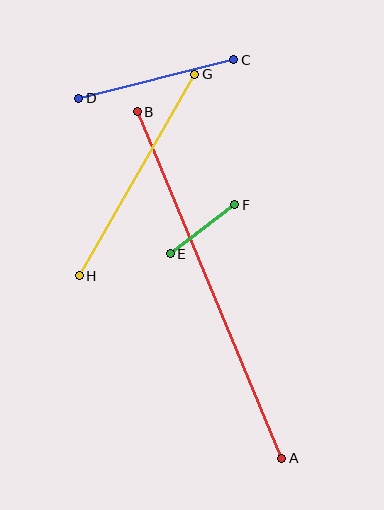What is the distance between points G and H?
The distance is approximately 233 pixels.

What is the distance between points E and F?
The distance is approximately 81 pixels.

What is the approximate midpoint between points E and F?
The midpoint is at approximately (202, 229) pixels.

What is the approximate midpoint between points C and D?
The midpoint is at approximately (156, 79) pixels.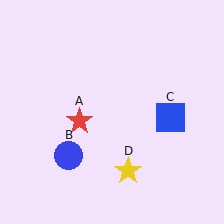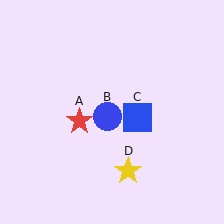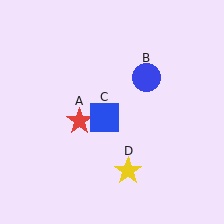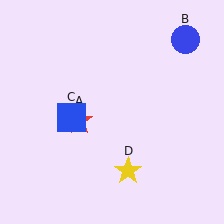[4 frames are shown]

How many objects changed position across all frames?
2 objects changed position: blue circle (object B), blue square (object C).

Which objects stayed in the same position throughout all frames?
Red star (object A) and yellow star (object D) remained stationary.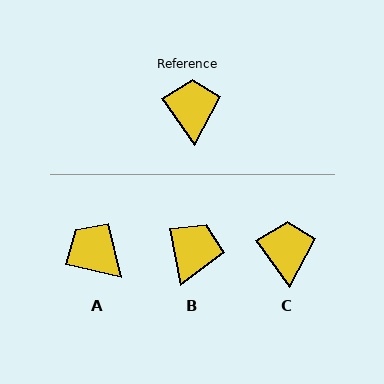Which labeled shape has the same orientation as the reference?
C.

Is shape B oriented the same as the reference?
No, it is off by about 25 degrees.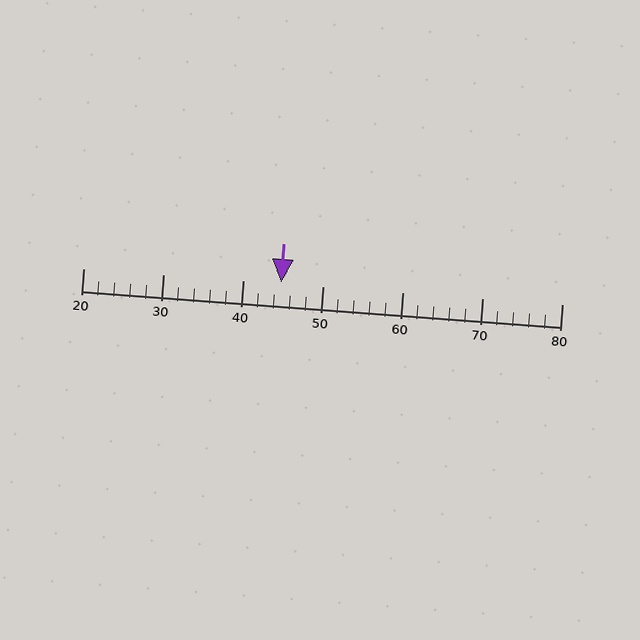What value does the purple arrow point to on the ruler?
The purple arrow points to approximately 45.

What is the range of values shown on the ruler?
The ruler shows values from 20 to 80.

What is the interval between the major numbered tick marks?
The major tick marks are spaced 10 units apart.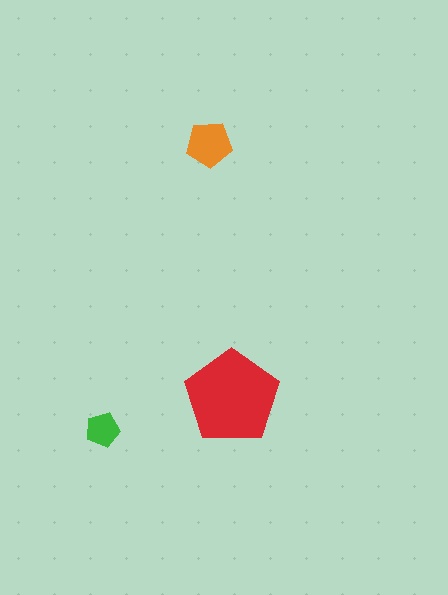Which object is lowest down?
The green pentagon is bottommost.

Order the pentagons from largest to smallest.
the red one, the orange one, the green one.